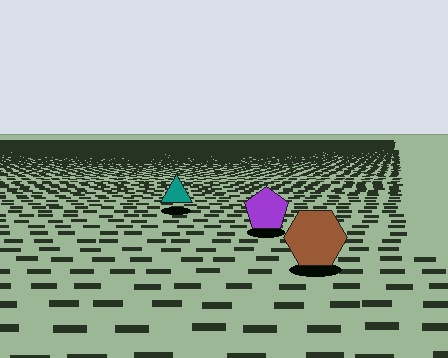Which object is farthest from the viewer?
The teal triangle is farthest from the viewer. It appears smaller and the ground texture around it is denser.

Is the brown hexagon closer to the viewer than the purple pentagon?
Yes. The brown hexagon is closer — you can tell from the texture gradient: the ground texture is coarser near it.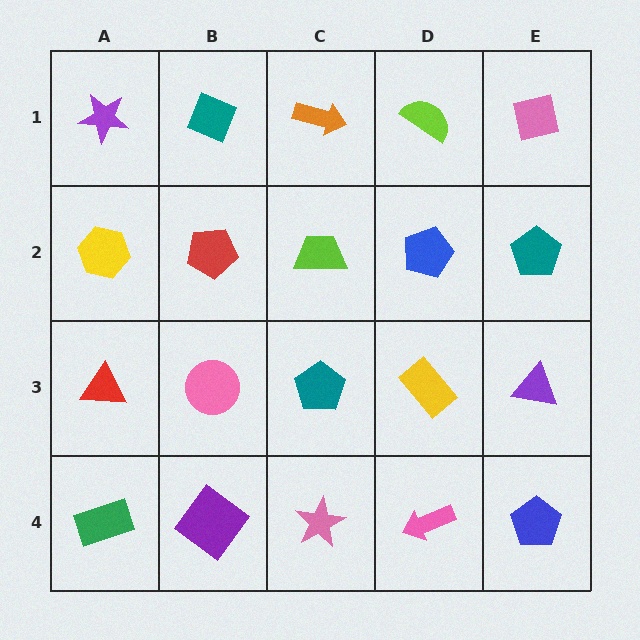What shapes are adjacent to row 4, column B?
A pink circle (row 3, column B), a green rectangle (row 4, column A), a pink star (row 4, column C).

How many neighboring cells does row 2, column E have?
3.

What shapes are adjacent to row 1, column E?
A teal pentagon (row 2, column E), a lime semicircle (row 1, column D).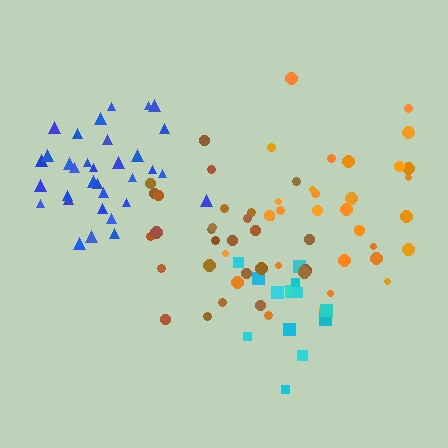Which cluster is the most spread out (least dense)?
Cyan.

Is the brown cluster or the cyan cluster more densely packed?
Brown.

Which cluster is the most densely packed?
Blue.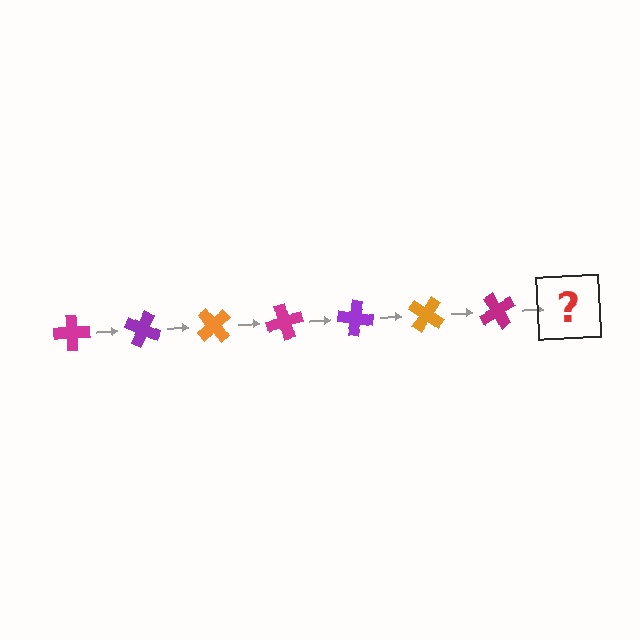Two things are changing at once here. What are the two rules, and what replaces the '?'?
The two rules are that it rotates 25 degrees each step and the color cycles through magenta, purple, and orange. The '?' should be a purple cross, rotated 175 degrees from the start.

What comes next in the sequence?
The next element should be a purple cross, rotated 175 degrees from the start.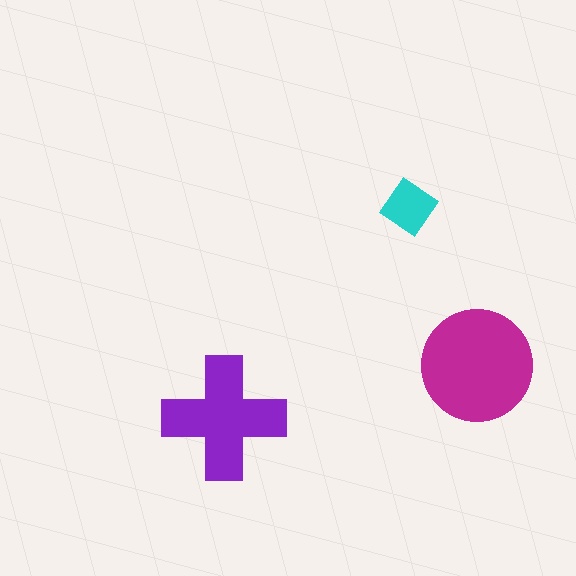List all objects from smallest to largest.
The cyan diamond, the purple cross, the magenta circle.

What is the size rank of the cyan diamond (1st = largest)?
3rd.